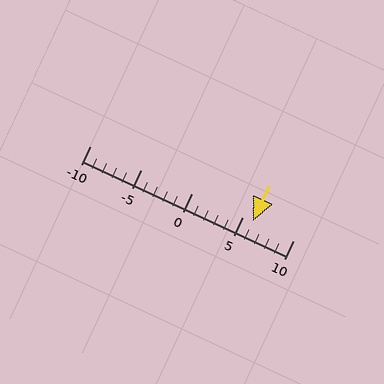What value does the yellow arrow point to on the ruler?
The yellow arrow points to approximately 6.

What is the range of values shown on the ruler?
The ruler shows values from -10 to 10.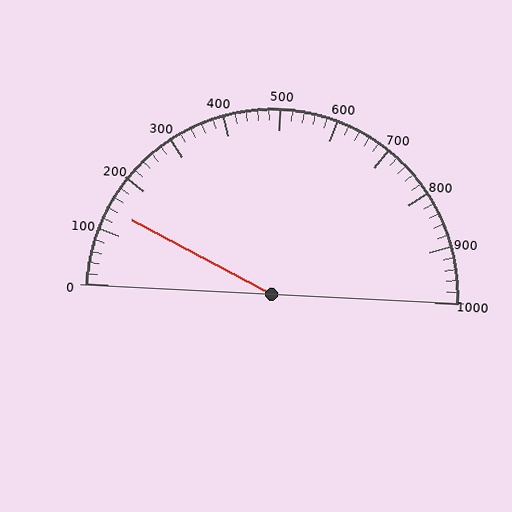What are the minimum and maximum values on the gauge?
The gauge ranges from 0 to 1000.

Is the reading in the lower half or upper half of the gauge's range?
The reading is in the lower half of the range (0 to 1000).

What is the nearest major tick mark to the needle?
The nearest major tick mark is 100.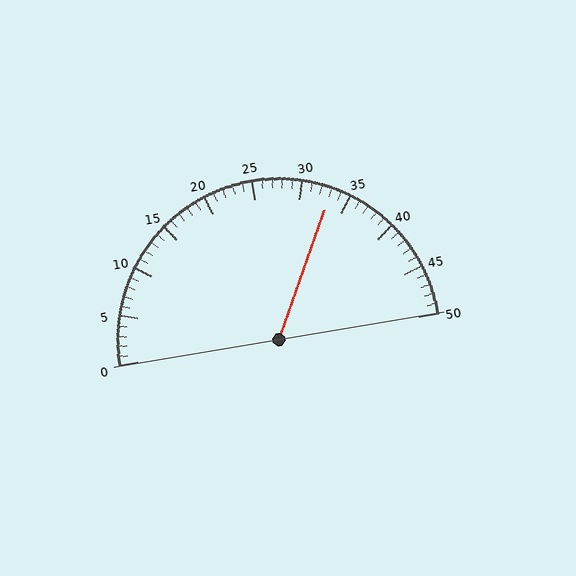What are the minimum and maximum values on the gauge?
The gauge ranges from 0 to 50.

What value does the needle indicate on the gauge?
The needle indicates approximately 33.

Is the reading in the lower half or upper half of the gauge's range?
The reading is in the upper half of the range (0 to 50).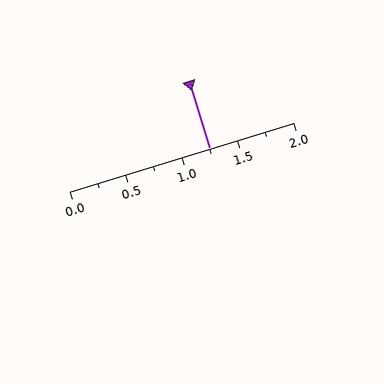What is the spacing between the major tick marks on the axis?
The major ticks are spaced 0.5 apart.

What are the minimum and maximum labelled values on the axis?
The axis runs from 0.0 to 2.0.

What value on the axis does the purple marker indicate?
The marker indicates approximately 1.25.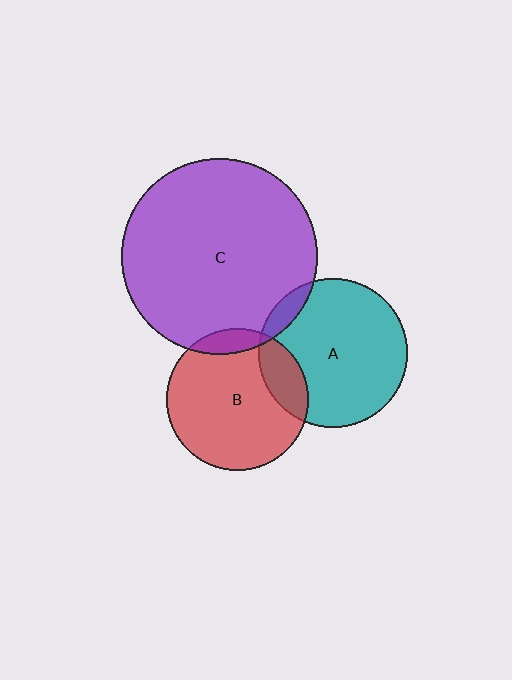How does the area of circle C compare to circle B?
Approximately 1.9 times.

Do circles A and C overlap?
Yes.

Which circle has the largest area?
Circle C (purple).